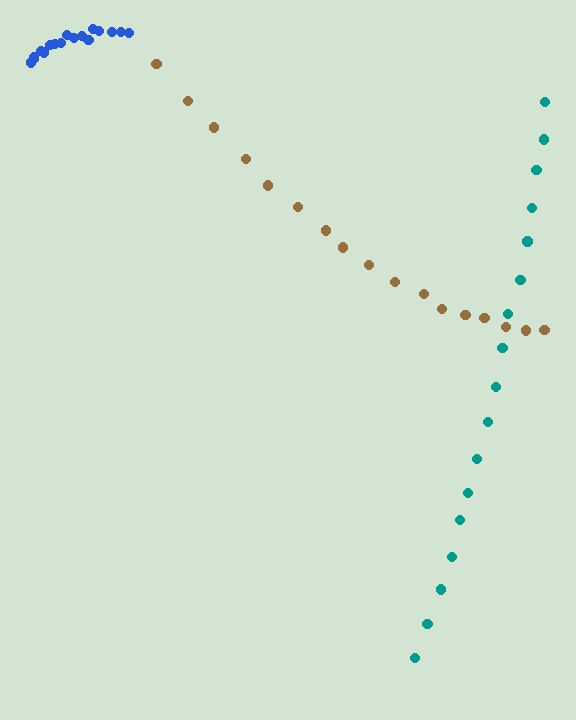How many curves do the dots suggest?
There are 3 distinct paths.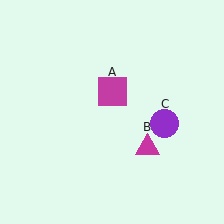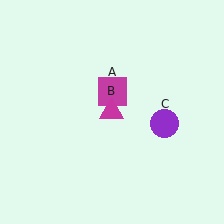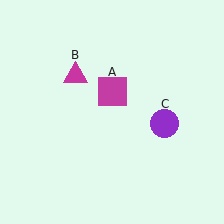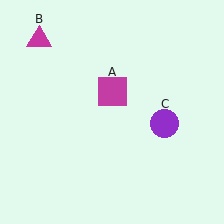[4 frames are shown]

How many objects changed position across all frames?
1 object changed position: magenta triangle (object B).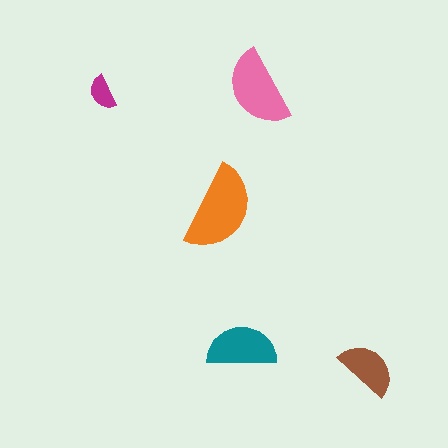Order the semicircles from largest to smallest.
the orange one, the pink one, the teal one, the brown one, the magenta one.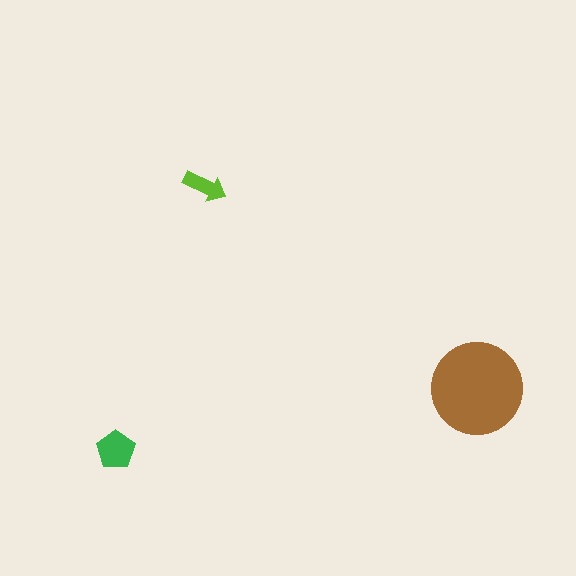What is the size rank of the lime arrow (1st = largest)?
3rd.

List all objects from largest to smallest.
The brown circle, the green pentagon, the lime arrow.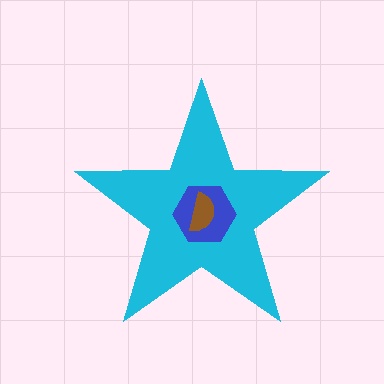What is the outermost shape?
The cyan star.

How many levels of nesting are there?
3.